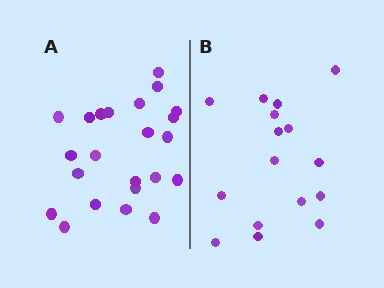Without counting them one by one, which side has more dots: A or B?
Region A (the left region) has more dots.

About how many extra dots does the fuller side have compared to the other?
Region A has roughly 8 or so more dots than region B.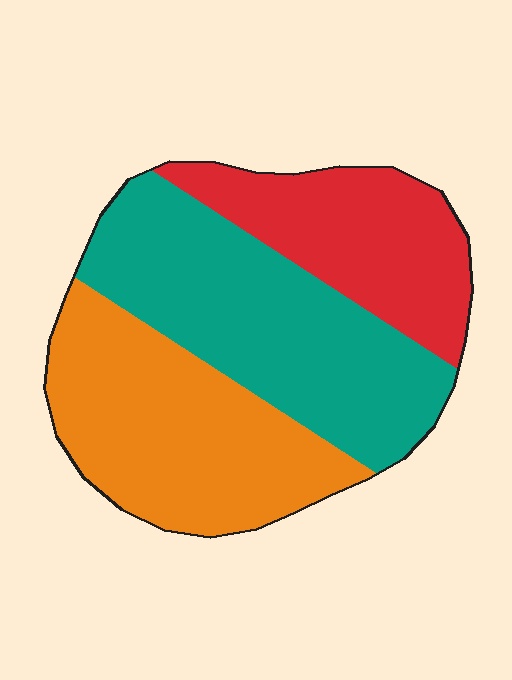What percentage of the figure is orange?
Orange takes up about three eighths (3/8) of the figure.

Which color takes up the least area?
Red, at roughly 25%.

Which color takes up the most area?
Teal, at roughly 40%.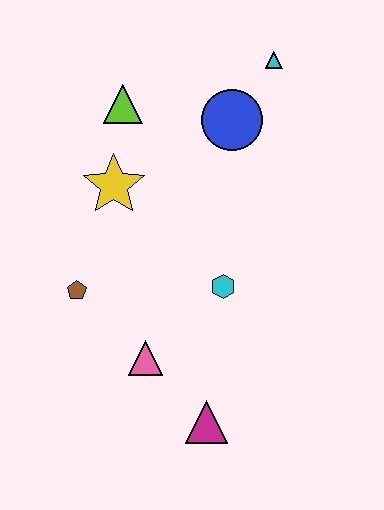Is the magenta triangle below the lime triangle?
Yes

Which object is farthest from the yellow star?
The magenta triangle is farthest from the yellow star.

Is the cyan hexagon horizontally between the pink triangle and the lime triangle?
No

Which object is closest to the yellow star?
The lime triangle is closest to the yellow star.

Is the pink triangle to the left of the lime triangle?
No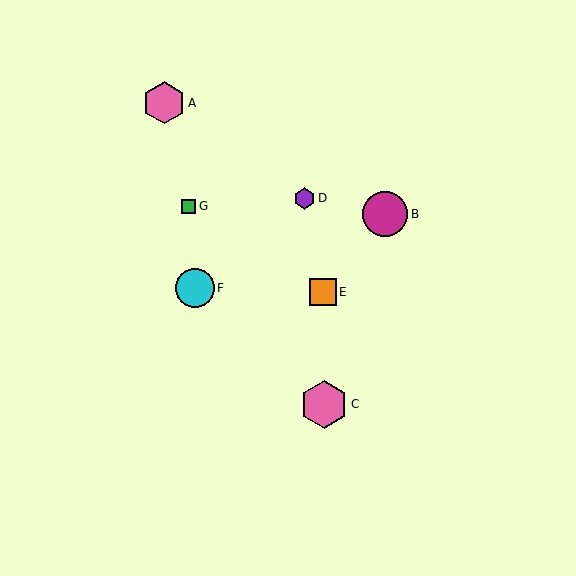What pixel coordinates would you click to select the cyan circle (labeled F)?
Click at (195, 288) to select the cyan circle F.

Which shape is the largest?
The pink hexagon (labeled C) is the largest.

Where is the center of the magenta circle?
The center of the magenta circle is at (385, 214).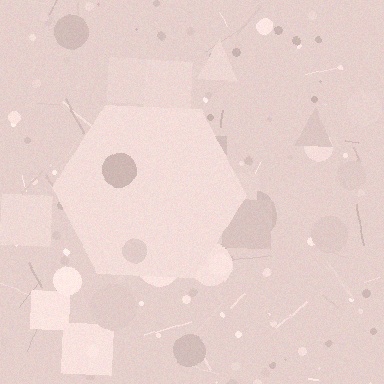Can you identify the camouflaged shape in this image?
The camouflaged shape is a hexagon.